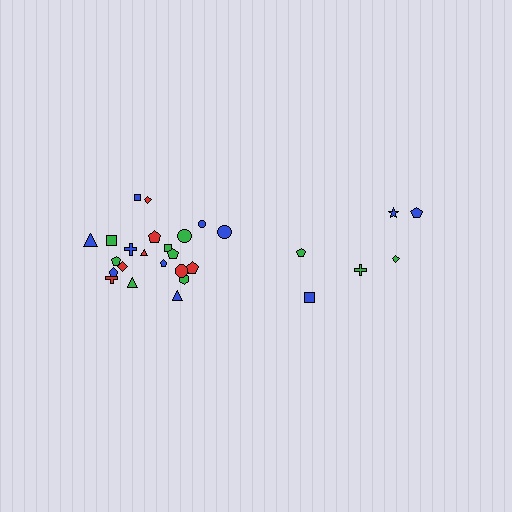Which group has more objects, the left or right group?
The left group.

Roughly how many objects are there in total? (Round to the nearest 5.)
Roughly 30 objects in total.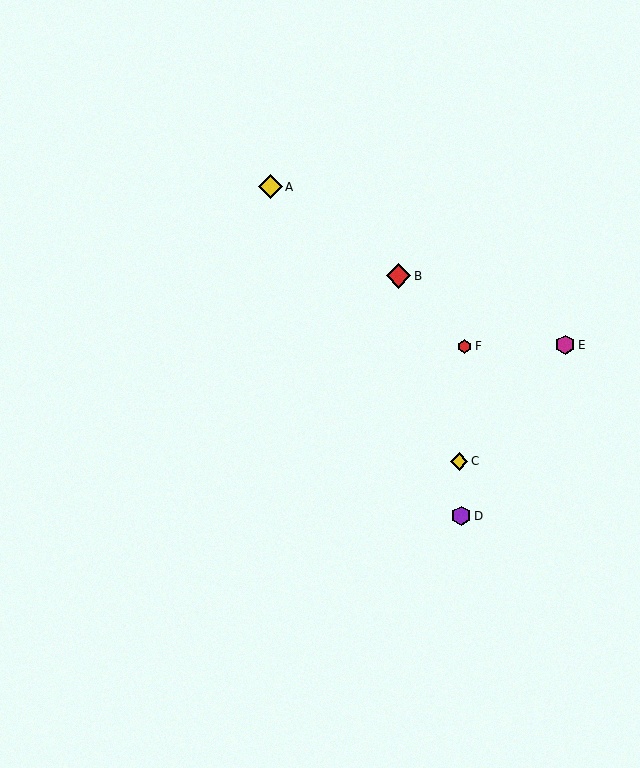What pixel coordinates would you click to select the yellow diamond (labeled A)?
Click at (271, 187) to select the yellow diamond A.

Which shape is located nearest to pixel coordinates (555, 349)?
The magenta hexagon (labeled E) at (565, 345) is nearest to that location.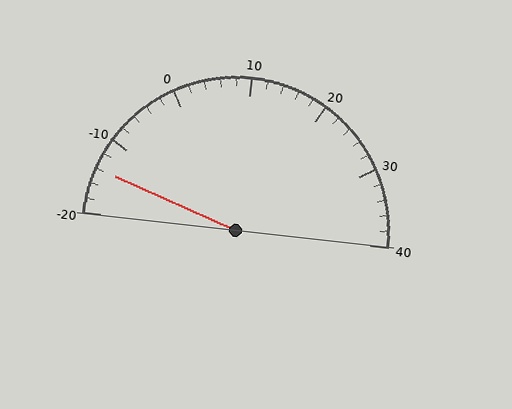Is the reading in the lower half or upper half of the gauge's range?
The reading is in the lower half of the range (-20 to 40).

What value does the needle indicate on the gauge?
The needle indicates approximately -14.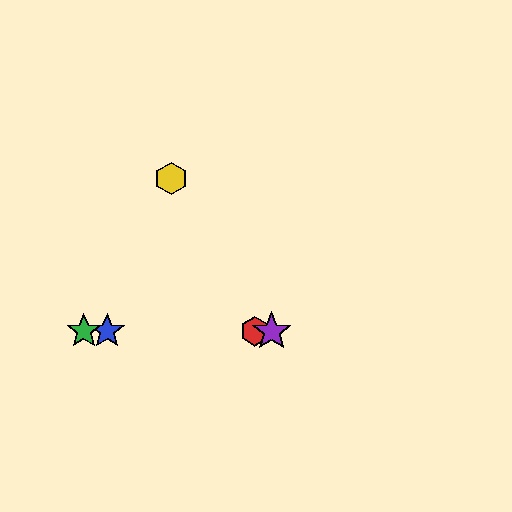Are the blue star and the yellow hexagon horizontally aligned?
No, the blue star is at y≈331 and the yellow hexagon is at y≈179.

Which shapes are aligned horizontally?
The red hexagon, the blue star, the green star, the purple star are aligned horizontally.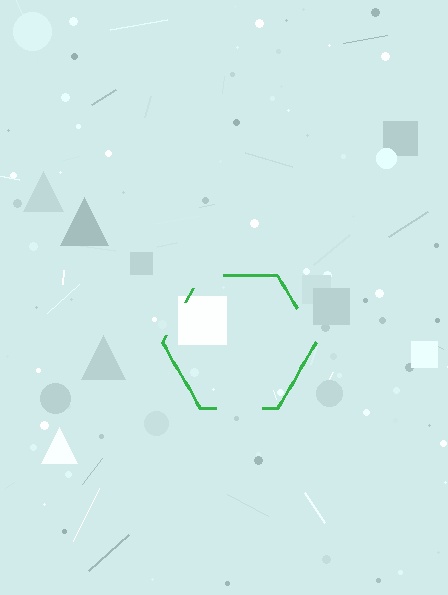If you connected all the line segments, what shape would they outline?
They would outline a hexagon.